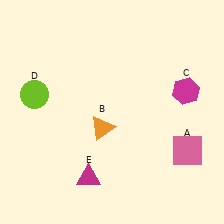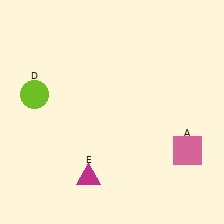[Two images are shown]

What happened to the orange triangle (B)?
The orange triangle (B) was removed in Image 2. It was in the bottom-left area of Image 1.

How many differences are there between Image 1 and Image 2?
There are 2 differences between the two images.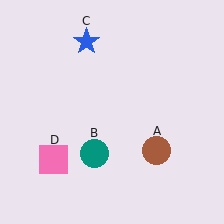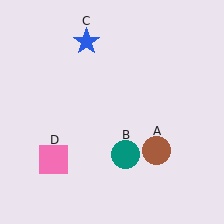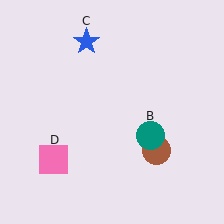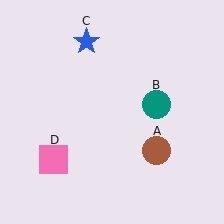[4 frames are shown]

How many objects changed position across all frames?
1 object changed position: teal circle (object B).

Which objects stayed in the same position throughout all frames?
Brown circle (object A) and blue star (object C) and pink square (object D) remained stationary.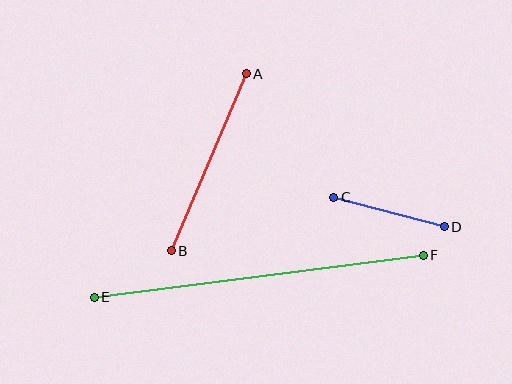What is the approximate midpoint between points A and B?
The midpoint is at approximately (209, 162) pixels.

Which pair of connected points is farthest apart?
Points E and F are farthest apart.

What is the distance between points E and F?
The distance is approximately 332 pixels.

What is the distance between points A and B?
The distance is approximately 192 pixels.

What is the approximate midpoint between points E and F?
The midpoint is at approximately (259, 276) pixels.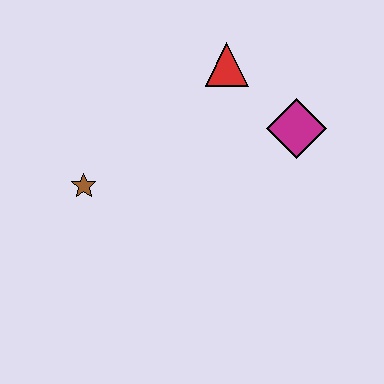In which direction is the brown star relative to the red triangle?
The brown star is to the left of the red triangle.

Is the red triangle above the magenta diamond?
Yes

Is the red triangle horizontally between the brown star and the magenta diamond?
Yes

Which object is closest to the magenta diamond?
The red triangle is closest to the magenta diamond.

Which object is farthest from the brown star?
The magenta diamond is farthest from the brown star.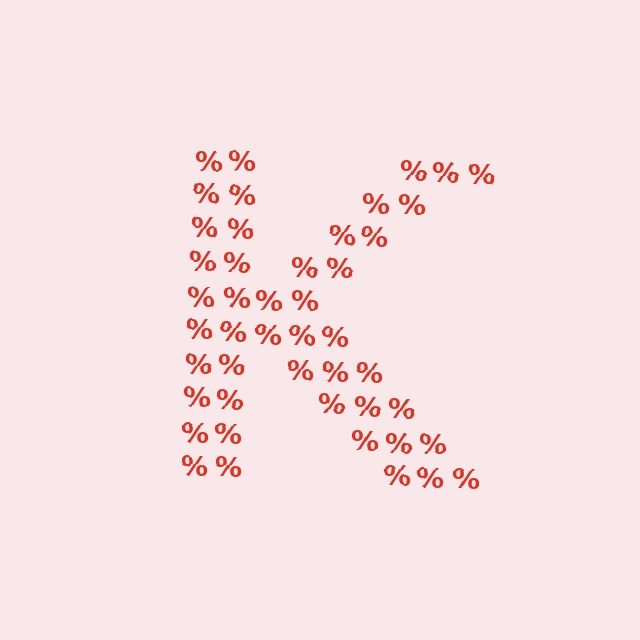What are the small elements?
The small elements are percent signs.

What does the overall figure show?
The overall figure shows the letter K.